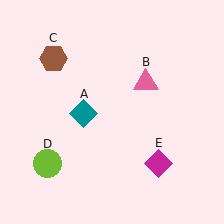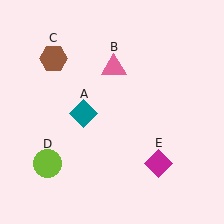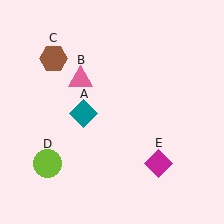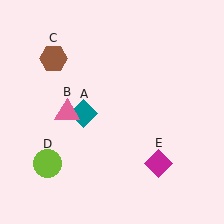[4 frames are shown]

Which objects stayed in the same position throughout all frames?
Teal diamond (object A) and brown hexagon (object C) and lime circle (object D) and magenta diamond (object E) remained stationary.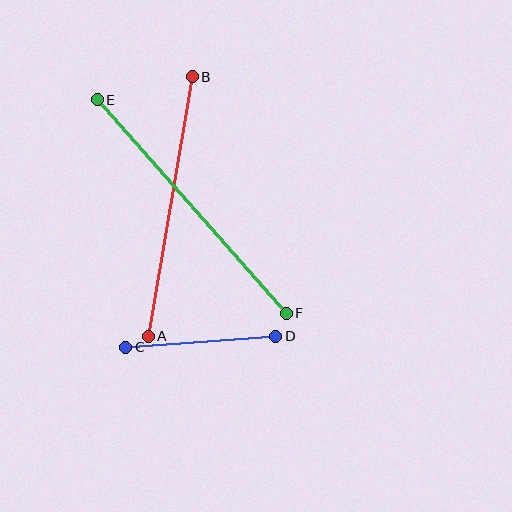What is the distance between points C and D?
The distance is approximately 151 pixels.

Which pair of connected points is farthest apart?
Points E and F are farthest apart.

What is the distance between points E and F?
The distance is approximately 285 pixels.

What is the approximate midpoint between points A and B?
The midpoint is at approximately (170, 206) pixels.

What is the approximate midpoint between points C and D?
The midpoint is at approximately (201, 342) pixels.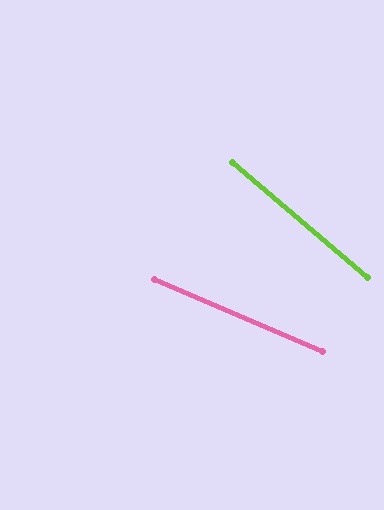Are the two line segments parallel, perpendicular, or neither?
Neither parallel nor perpendicular — they differ by about 17°.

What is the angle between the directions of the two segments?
Approximately 17 degrees.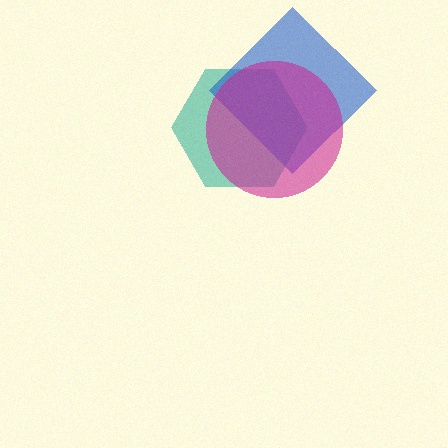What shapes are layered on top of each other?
The layered shapes are: a teal hexagon, a blue diamond, a magenta circle.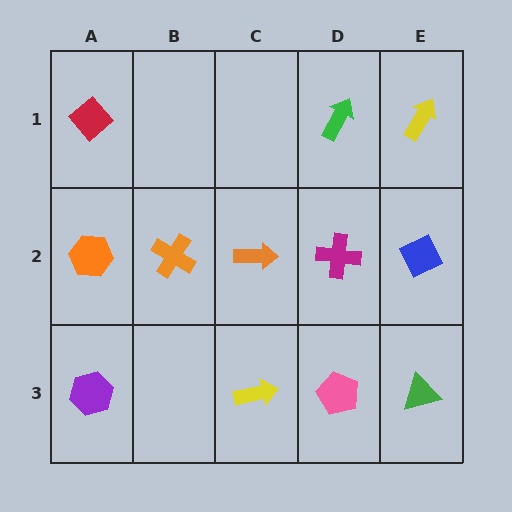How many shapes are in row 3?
4 shapes.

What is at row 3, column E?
A green triangle.